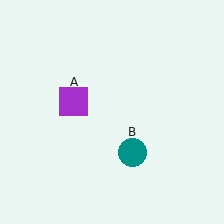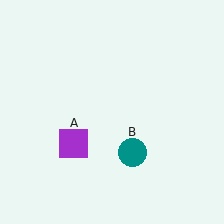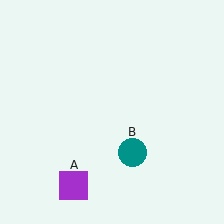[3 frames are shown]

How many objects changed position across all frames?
1 object changed position: purple square (object A).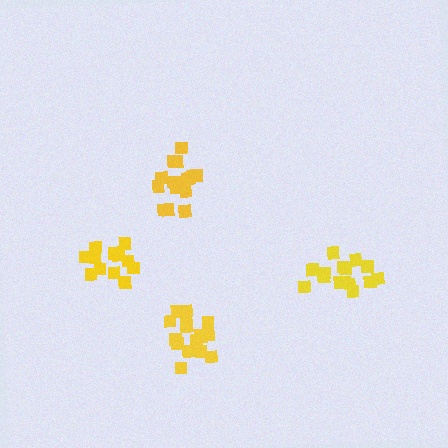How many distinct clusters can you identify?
There are 4 distinct clusters.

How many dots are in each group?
Group 1: 17 dots, Group 2: 17 dots, Group 3: 12 dots, Group 4: 15 dots (61 total).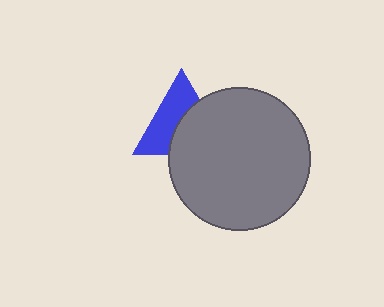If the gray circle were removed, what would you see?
You would see the complete blue triangle.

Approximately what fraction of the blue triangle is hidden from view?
Roughly 48% of the blue triangle is hidden behind the gray circle.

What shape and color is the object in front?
The object in front is a gray circle.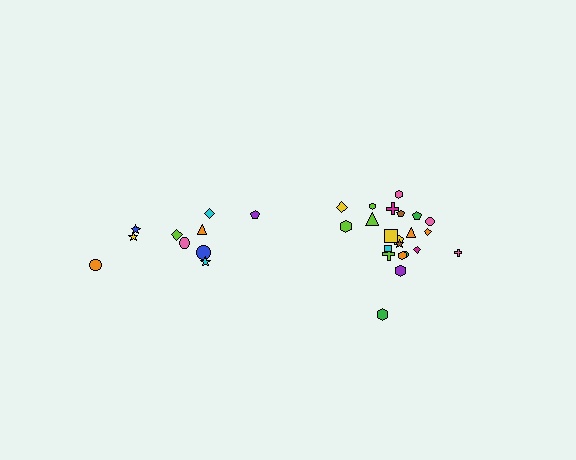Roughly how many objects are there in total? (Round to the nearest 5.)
Roughly 30 objects in total.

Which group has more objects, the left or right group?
The right group.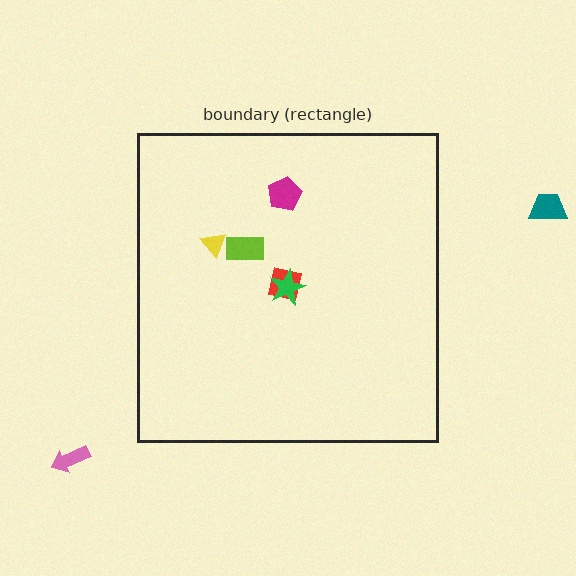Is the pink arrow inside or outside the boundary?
Outside.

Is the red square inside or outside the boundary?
Inside.